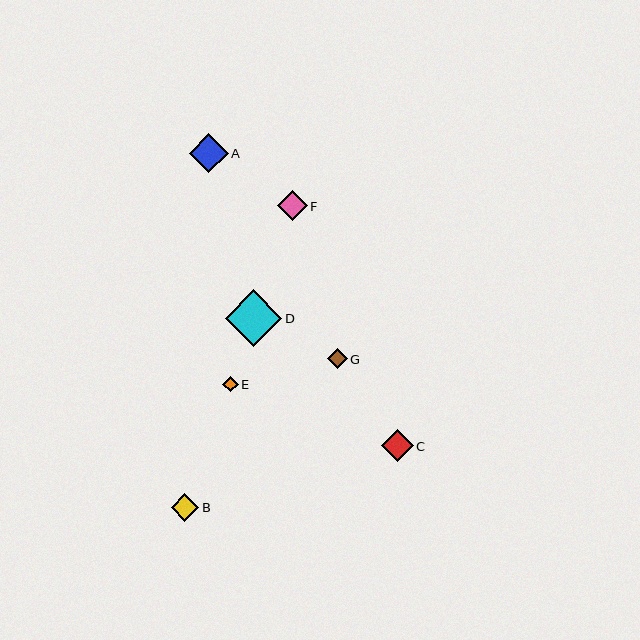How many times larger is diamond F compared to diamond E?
Diamond F is approximately 2.0 times the size of diamond E.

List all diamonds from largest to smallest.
From largest to smallest: D, A, C, F, B, G, E.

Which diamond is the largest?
Diamond D is the largest with a size of approximately 57 pixels.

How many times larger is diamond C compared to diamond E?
Diamond C is approximately 2.0 times the size of diamond E.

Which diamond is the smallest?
Diamond E is the smallest with a size of approximately 15 pixels.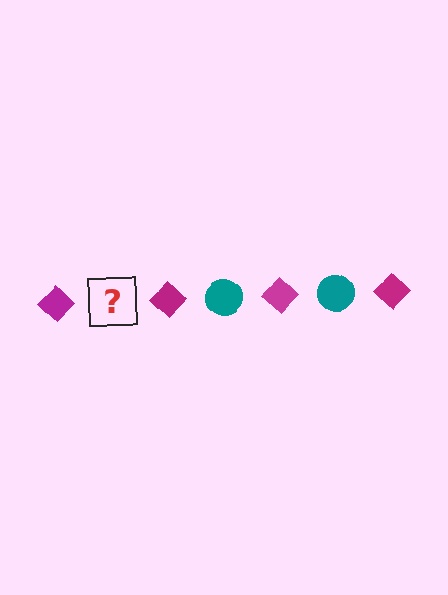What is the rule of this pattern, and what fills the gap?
The rule is that the pattern alternates between magenta diamond and teal circle. The gap should be filled with a teal circle.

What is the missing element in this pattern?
The missing element is a teal circle.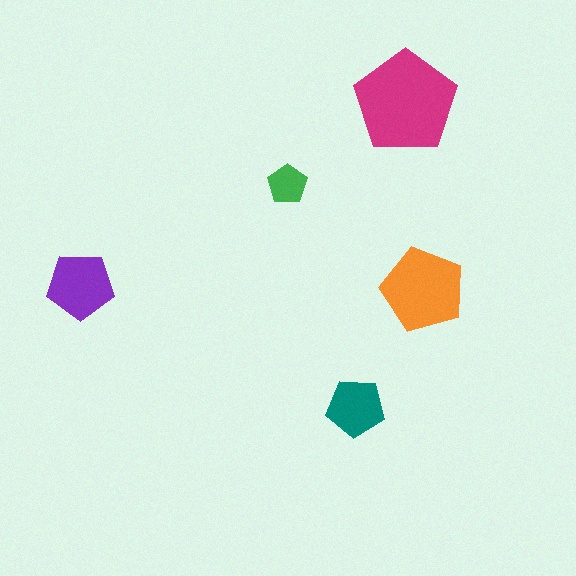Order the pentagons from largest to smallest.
the magenta one, the orange one, the purple one, the teal one, the green one.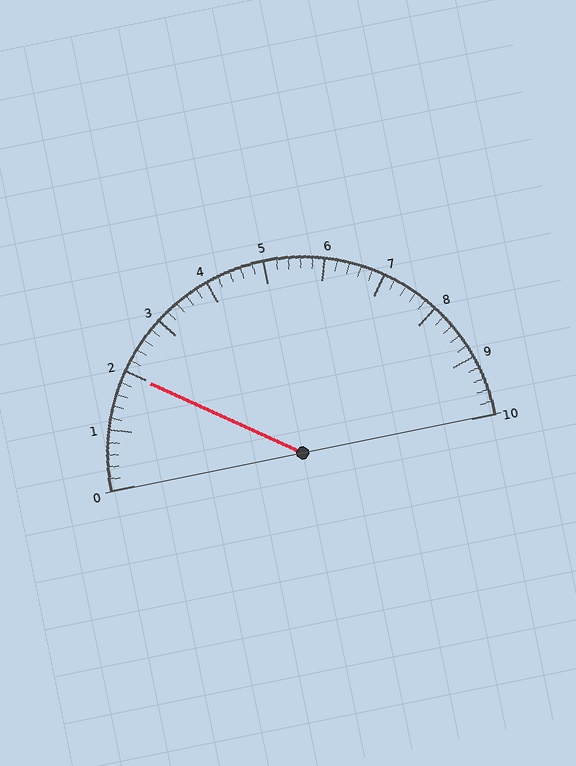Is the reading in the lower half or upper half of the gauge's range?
The reading is in the lower half of the range (0 to 10).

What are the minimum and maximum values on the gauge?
The gauge ranges from 0 to 10.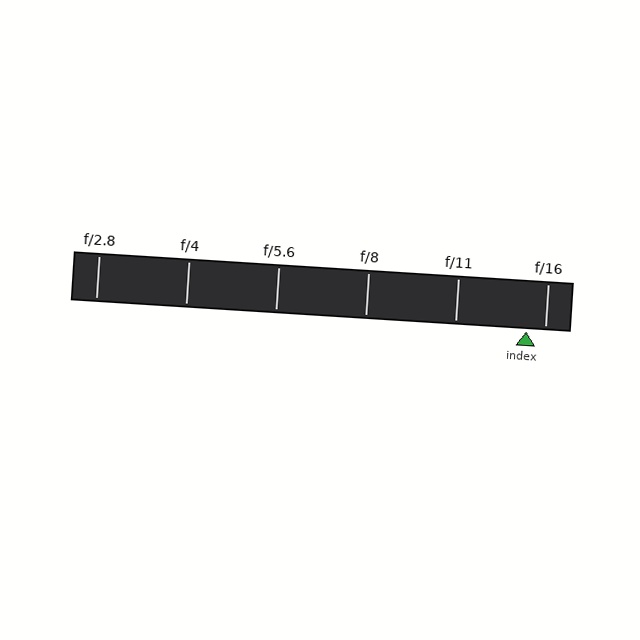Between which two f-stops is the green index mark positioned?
The index mark is between f/11 and f/16.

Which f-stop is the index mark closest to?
The index mark is closest to f/16.